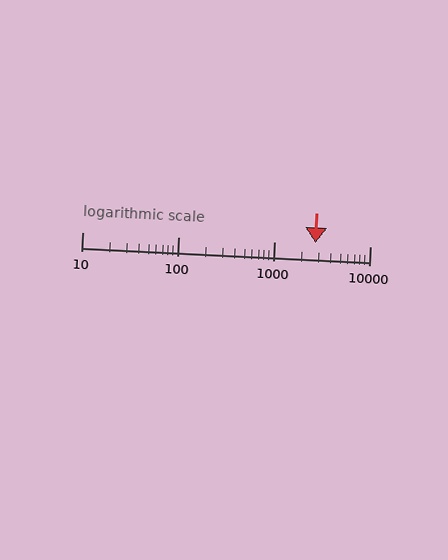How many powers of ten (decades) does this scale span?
The scale spans 3 decades, from 10 to 10000.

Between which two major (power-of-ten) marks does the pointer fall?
The pointer is between 1000 and 10000.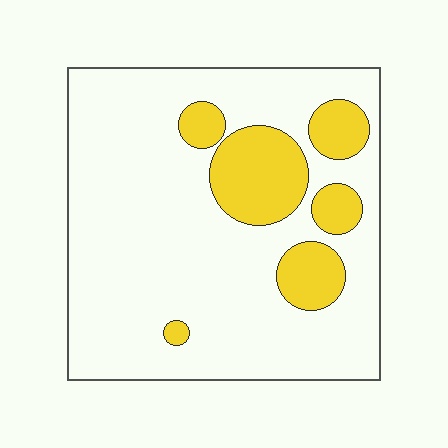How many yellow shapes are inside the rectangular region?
6.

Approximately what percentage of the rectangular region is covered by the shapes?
Approximately 20%.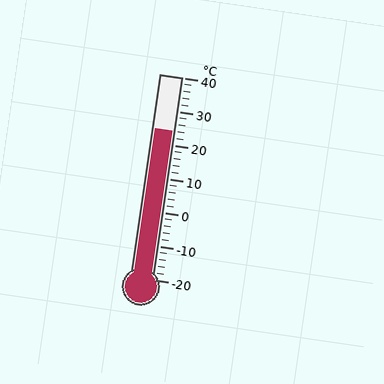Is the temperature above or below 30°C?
The temperature is below 30°C.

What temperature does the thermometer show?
The thermometer shows approximately 24°C.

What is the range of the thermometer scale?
The thermometer scale ranges from -20°C to 40°C.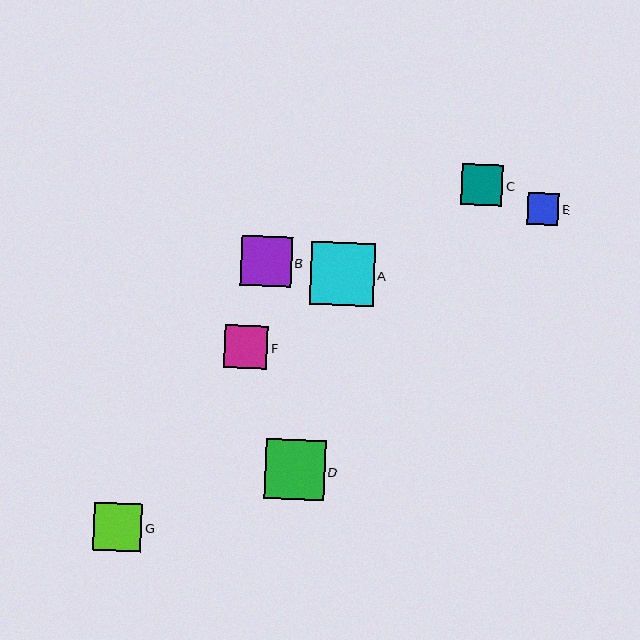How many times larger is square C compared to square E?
Square C is approximately 1.3 times the size of square E.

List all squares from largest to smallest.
From largest to smallest: A, D, B, G, F, C, E.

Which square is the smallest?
Square E is the smallest with a size of approximately 32 pixels.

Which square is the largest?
Square A is the largest with a size of approximately 63 pixels.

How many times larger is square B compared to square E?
Square B is approximately 1.6 times the size of square E.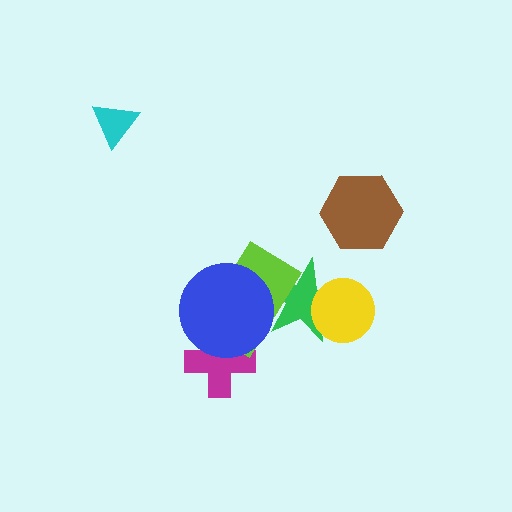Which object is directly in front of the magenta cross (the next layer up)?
The lime rectangle is directly in front of the magenta cross.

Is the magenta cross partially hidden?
Yes, it is partially covered by another shape.